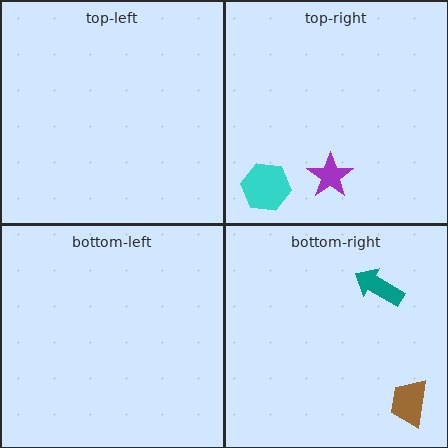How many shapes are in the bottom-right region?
2.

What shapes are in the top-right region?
The cyan hexagon, the purple star.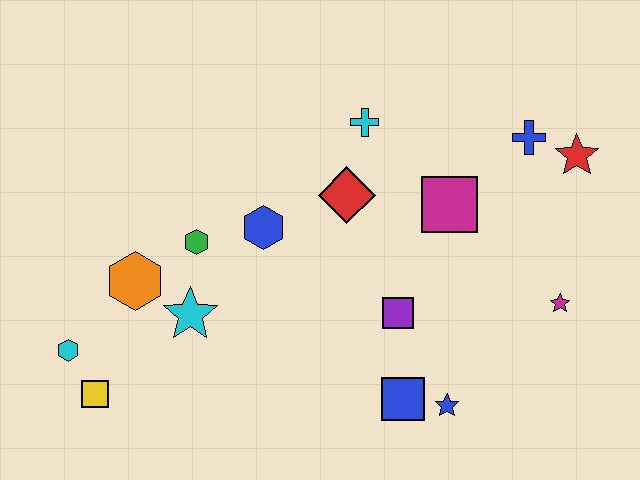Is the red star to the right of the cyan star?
Yes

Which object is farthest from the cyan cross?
The yellow square is farthest from the cyan cross.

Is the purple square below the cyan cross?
Yes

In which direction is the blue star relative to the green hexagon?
The blue star is to the right of the green hexagon.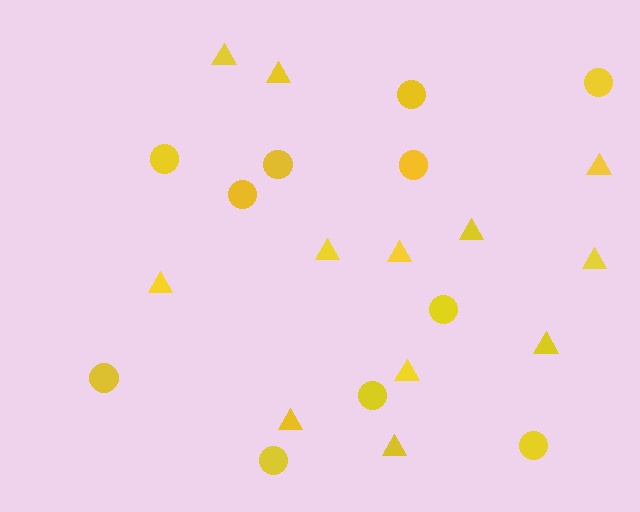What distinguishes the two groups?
There are 2 groups: one group of circles (11) and one group of triangles (12).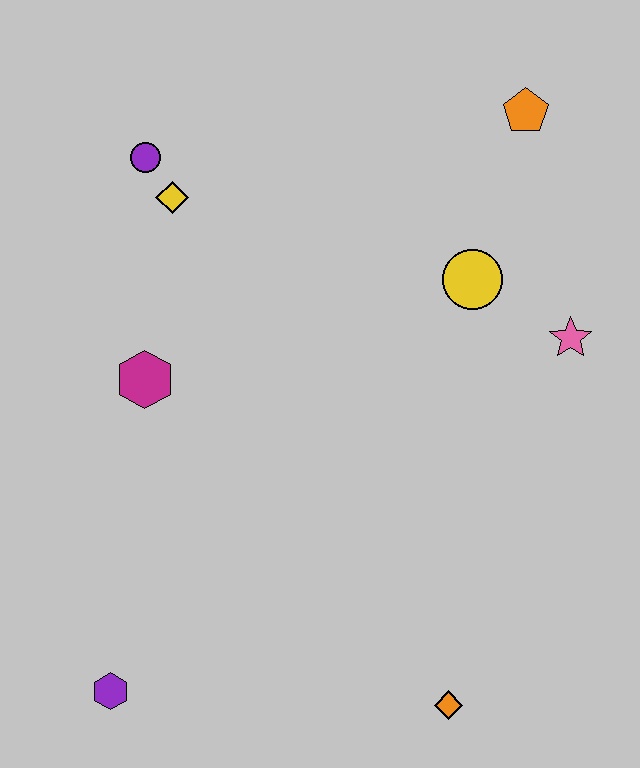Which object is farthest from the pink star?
The purple hexagon is farthest from the pink star.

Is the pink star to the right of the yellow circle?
Yes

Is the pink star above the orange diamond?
Yes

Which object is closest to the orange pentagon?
The yellow circle is closest to the orange pentagon.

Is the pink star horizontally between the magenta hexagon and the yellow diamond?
No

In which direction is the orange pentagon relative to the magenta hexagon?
The orange pentagon is to the right of the magenta hexagon.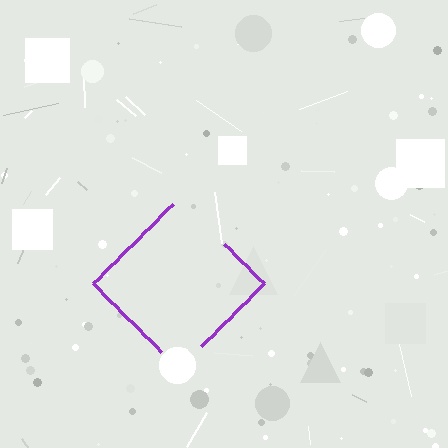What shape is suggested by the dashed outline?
The dashed outline suggests a diamond.